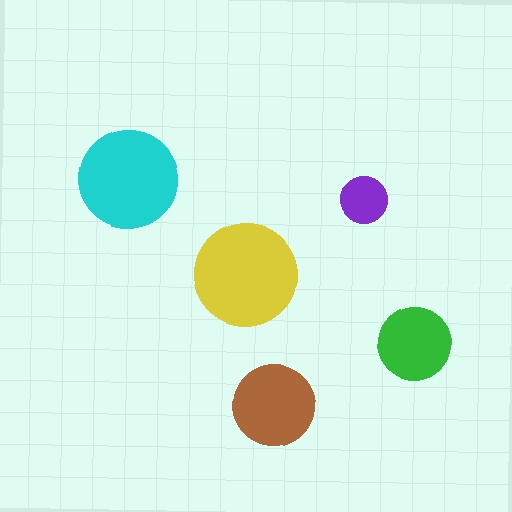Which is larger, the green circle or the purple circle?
The green one.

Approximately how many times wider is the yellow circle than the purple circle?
About 2 times wider.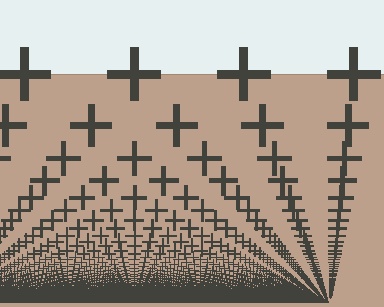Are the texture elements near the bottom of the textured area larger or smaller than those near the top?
Smaller. The gradient is inverted — elements near the bottom are smaller and denser.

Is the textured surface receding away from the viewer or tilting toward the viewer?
The surface appears to tilt toward the viewer. Texture elements get larger and sparser toward the top.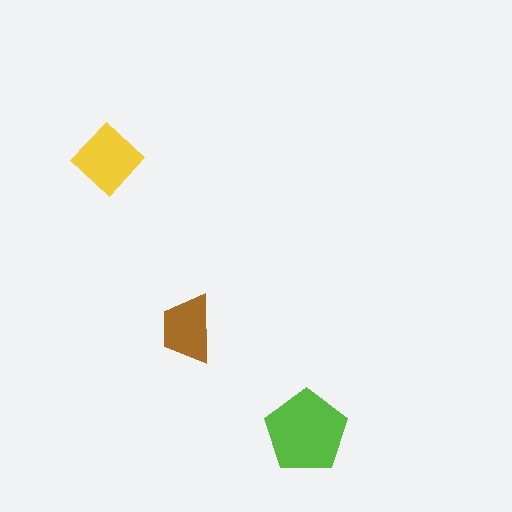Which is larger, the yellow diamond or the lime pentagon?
The lime pentagon.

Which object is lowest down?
The lime pentagon is bottommost.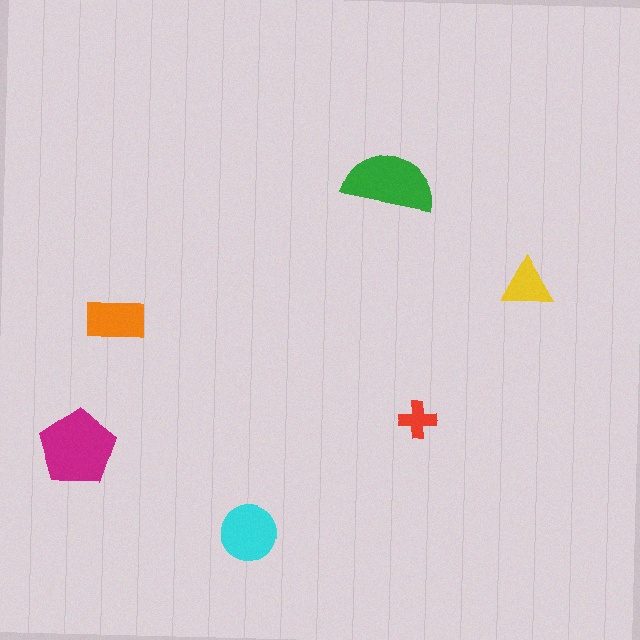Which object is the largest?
The magenta pentagon.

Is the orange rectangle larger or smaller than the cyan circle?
Smaller.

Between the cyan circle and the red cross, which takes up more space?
The cyan circle.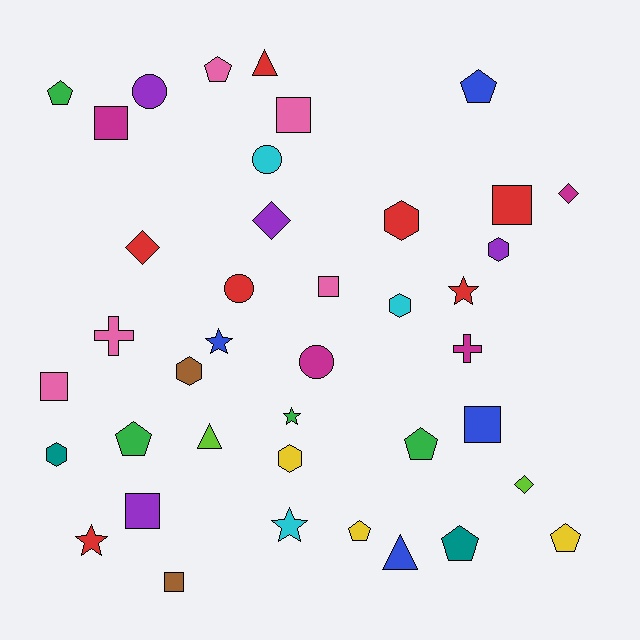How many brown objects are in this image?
There are 2 brown objects.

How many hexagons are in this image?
There are 6 hexagons.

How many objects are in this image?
There are 40 objects.